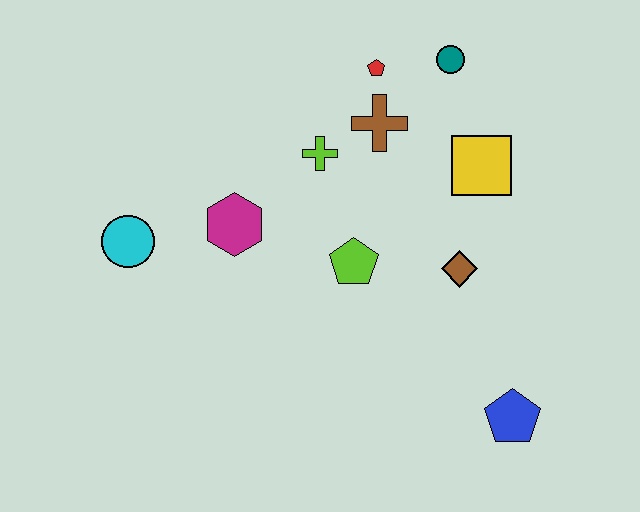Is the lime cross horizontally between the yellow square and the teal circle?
No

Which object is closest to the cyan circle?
The magenta hexagon is closest to the cyan circle.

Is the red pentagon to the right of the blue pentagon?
No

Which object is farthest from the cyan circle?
The blue pentagon is farthest from the cyan circle.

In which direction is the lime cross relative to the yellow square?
The lime cross is to the left of the yellow square.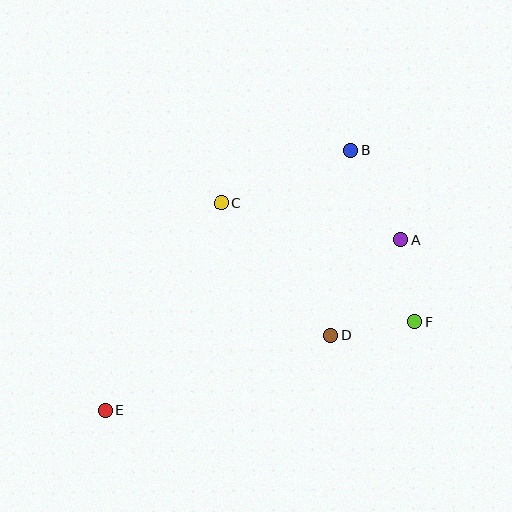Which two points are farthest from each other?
Points B and E are farthest from each other.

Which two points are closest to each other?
Points A and F are closest to each other.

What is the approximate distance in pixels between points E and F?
The distance between E and F is approximately 322 pixels.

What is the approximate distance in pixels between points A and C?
The distance between A and C is approximately 183 pixels.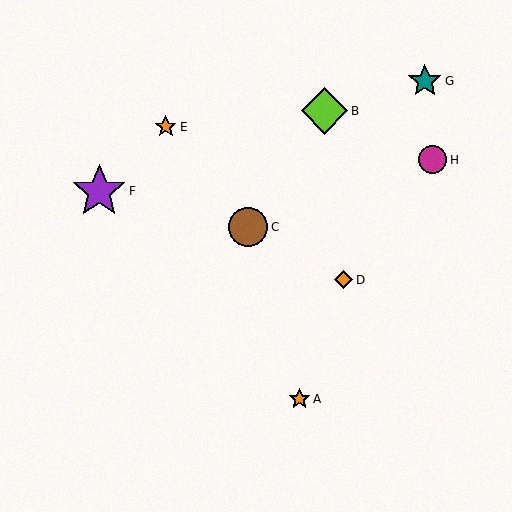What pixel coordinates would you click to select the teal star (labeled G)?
Click at (425, 81) to select the teal star G.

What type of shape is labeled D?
Shape D is an orange diamond.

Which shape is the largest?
The purple star (labeled F) is the largest.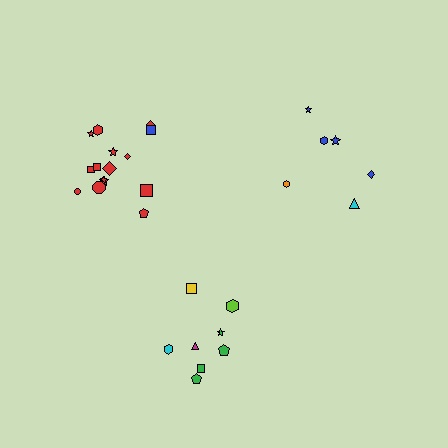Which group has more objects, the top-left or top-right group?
The top-left group.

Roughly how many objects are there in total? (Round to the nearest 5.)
Roughly 30 objects in total.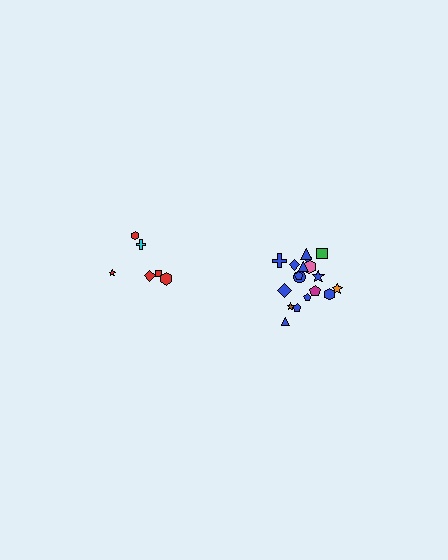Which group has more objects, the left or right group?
The right group.